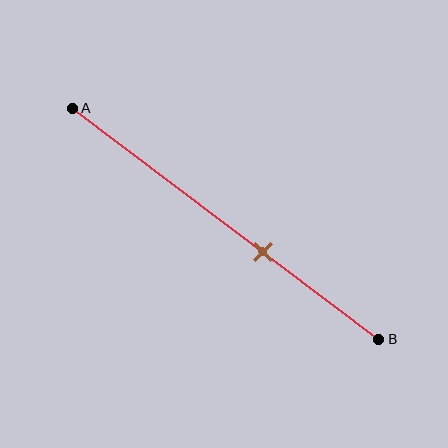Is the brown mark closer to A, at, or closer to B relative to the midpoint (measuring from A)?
The brown mark is closer to point B than the midpoint of segment AB.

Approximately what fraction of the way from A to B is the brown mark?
The brown mark is approximately 60% of the way from A to B.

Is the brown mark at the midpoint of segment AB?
No, the mark is at about 60% from A, not at the 50% midpoint.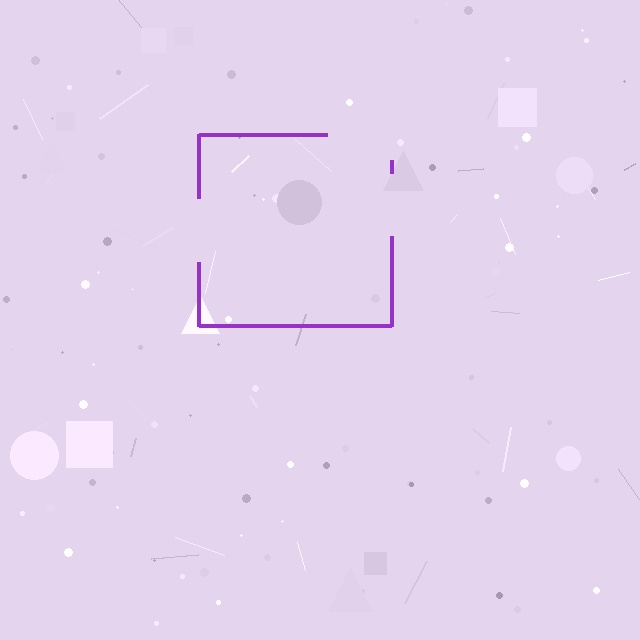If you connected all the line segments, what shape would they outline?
They would outline a square.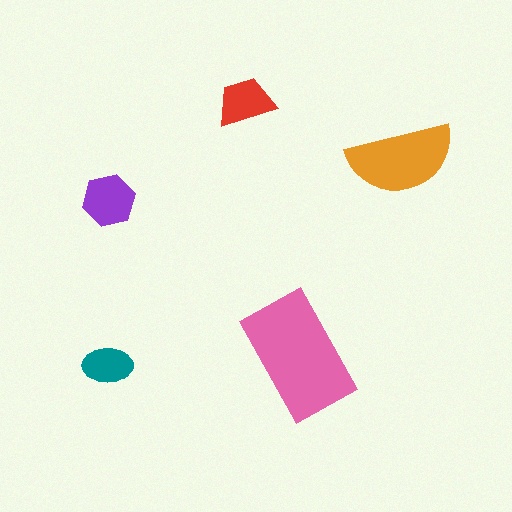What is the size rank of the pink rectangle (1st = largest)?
1st.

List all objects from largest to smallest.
The pink rectangle, the orange semicircle, the purple hexagon, the red trapezoid, the teal ellipse.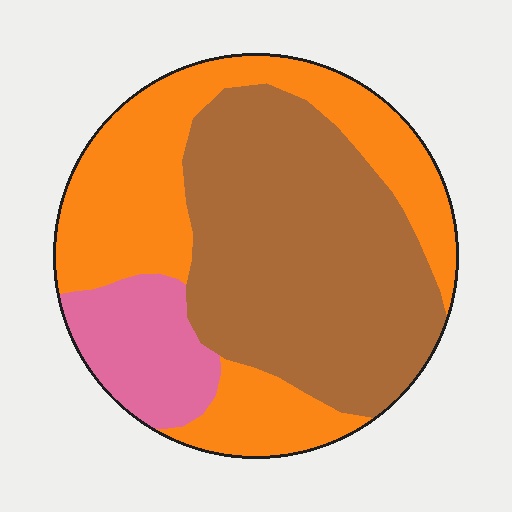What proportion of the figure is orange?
Orange takes up about two fifths (2/5) of the figure.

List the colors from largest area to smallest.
From largest to smallest: brown, orange, pink.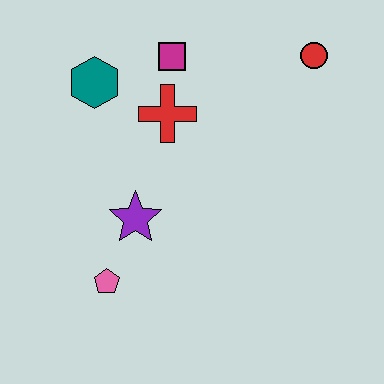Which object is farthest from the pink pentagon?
The red circle is farthest from the pink pentagon.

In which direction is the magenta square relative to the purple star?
The magenta square is above the purple star.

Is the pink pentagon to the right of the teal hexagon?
Yes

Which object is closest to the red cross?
The magenta square is closest to the red cross.